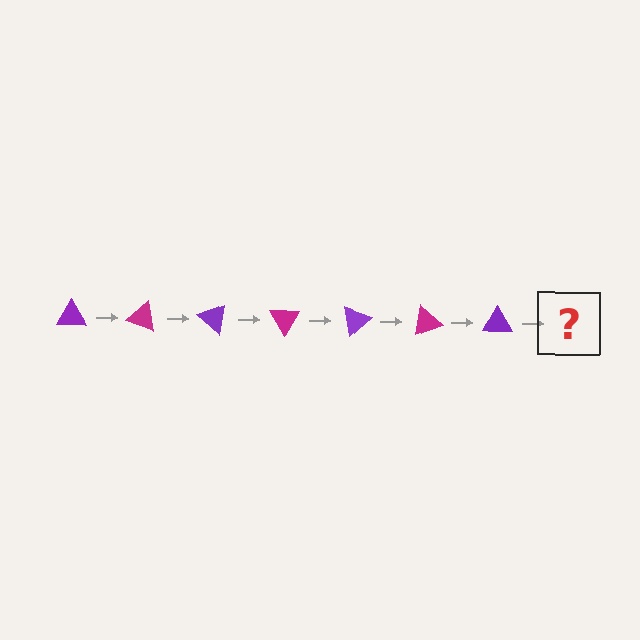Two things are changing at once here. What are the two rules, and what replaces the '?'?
The two rules are that it rotates 20 degrees each step and the color cycles through purple and magenta. The '?' should be a magenta triangle, rotated 140 degrees from the start.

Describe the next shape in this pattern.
It should be a magenta triangle, rotated 140 degrees from the start.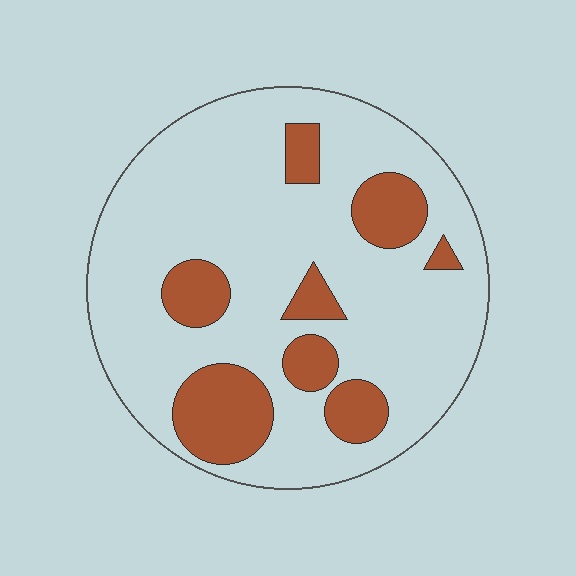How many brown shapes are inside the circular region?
8.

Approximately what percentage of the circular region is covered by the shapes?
Approximately 20%.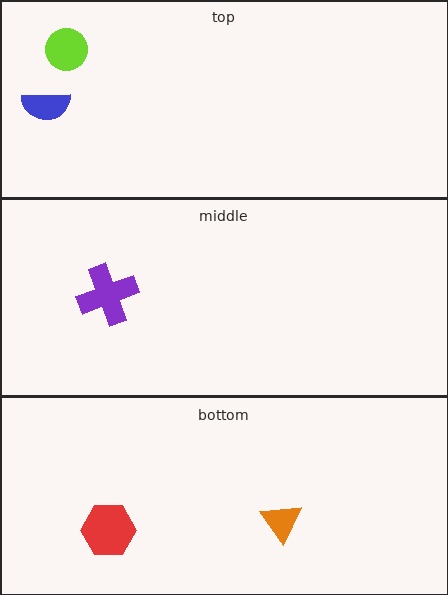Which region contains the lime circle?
The top region.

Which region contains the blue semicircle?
The top region.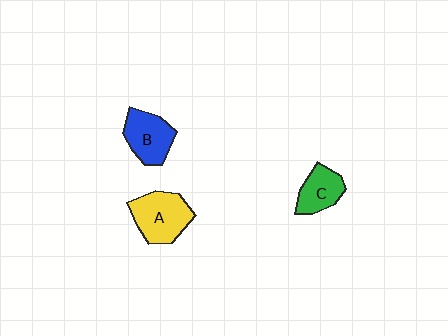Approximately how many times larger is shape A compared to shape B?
Approximately 1.2 times.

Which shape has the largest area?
Shape A (yellow).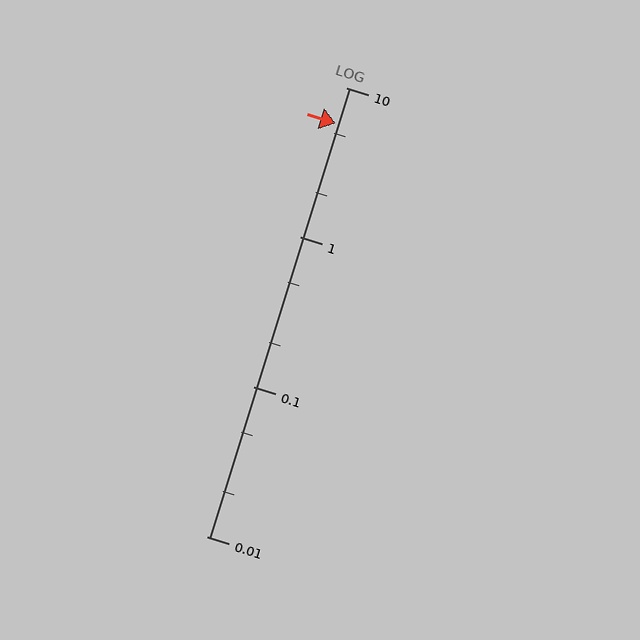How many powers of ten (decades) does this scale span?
The scale spans 3 decades, from 0.01 to 10.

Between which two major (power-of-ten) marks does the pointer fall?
The pointer is between 1 and 10.